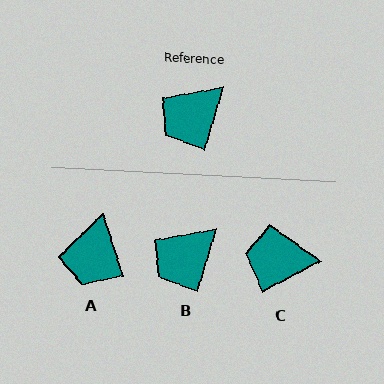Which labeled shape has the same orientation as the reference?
B.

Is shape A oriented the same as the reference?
No, it is off by about 34 degrees.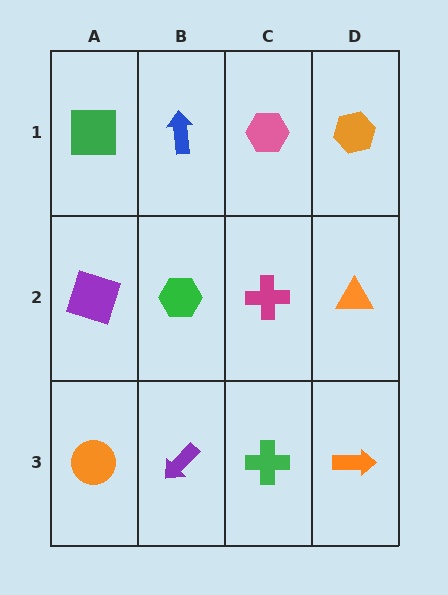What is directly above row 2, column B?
A blue arrow.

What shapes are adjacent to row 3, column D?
An orange triangle (row 2, column D), a green cross (row 3, column C).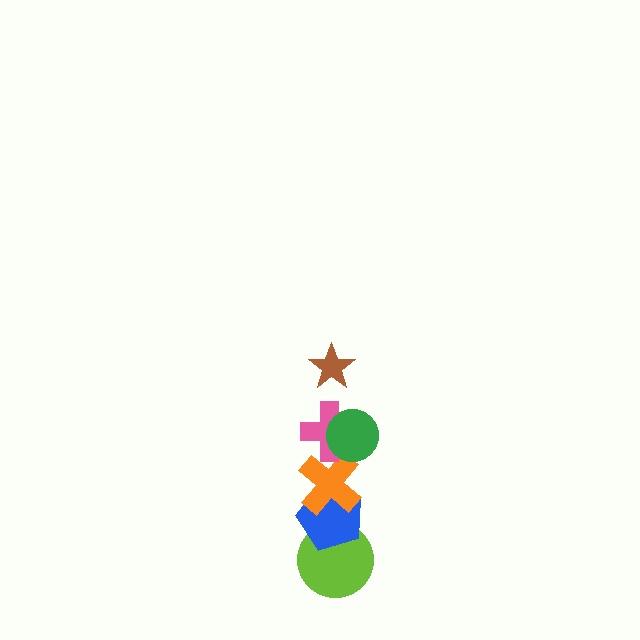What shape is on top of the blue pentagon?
The orange cross is on top of the blue pentagon.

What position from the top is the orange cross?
The orange cross is 4th from the top.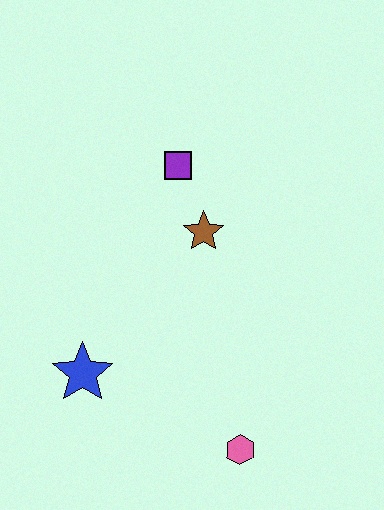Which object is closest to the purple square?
The brown star is closest to the purple square.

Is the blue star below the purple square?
Yes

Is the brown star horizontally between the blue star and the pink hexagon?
Yes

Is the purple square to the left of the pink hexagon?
Yes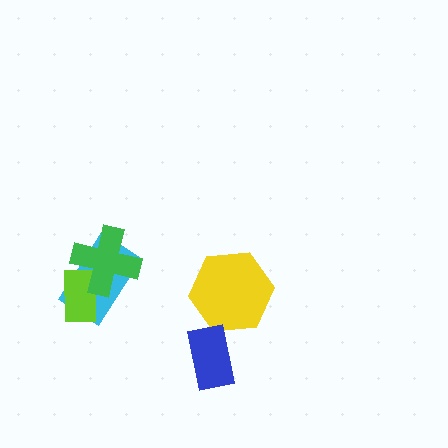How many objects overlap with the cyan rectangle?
2 objects overlap with the cyan rectangle.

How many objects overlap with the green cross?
2 objects overlap with the green cross.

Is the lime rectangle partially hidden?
Yes, it is partially covered by another shape.